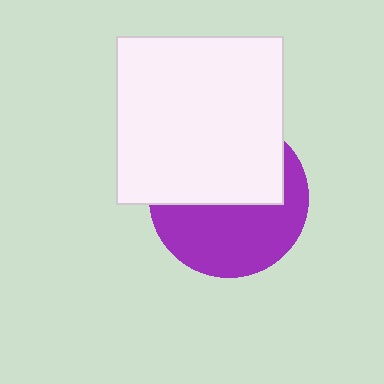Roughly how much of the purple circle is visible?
About half of it is visible (roughly 50%).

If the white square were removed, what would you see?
You would see the complete purple circle.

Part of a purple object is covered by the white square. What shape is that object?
It is a circle.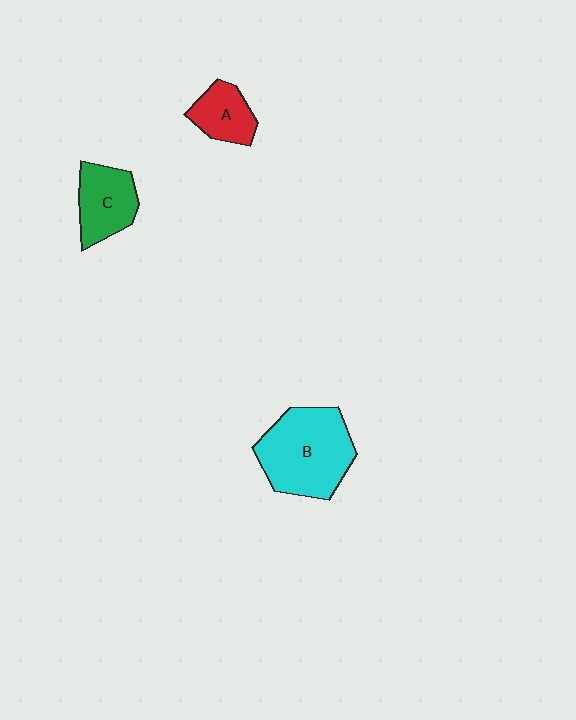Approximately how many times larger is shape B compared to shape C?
Approximately 1.8 times.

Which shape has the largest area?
Shape B (cyan).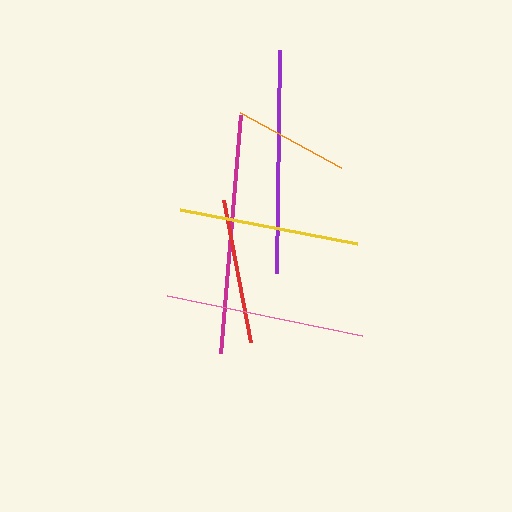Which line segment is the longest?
The magenta line is the longest at approximately 238 pixels.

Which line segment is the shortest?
The orange line is the shortest at approximately 115 pixels.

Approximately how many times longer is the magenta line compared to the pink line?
The magenta line is approximately 1.2 times the length of the pink line.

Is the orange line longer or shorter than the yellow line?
The yellow line is longer than the orange line.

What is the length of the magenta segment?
The magenta segment is approximately 238 pixels long.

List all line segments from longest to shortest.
From longest to shortest: magenta, purple, pink, yellow, red, orange.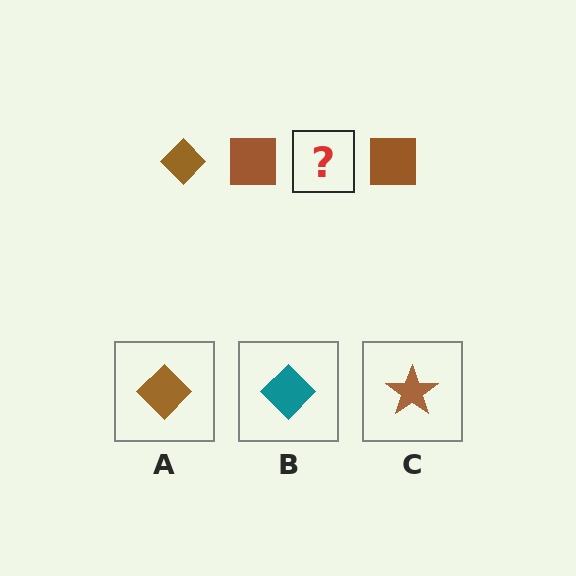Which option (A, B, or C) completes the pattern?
A.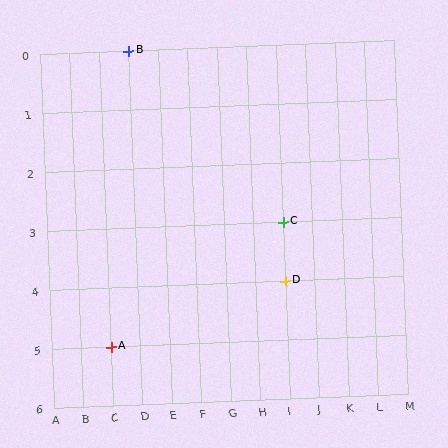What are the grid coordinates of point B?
Point B is at grid coordinates (D, 0).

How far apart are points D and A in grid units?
Points D and A are 6 columns and 1 row apart (about 6.1 grid units diagonally).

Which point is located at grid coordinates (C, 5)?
Point A is at (C, 5).